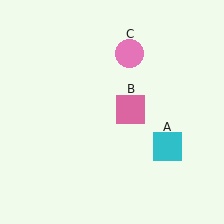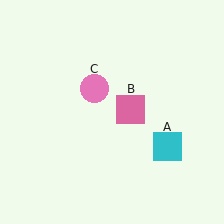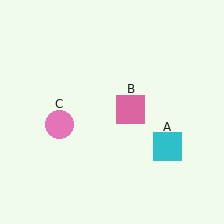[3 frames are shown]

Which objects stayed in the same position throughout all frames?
Cyan square (object A) and pink square (object B) remained stationary.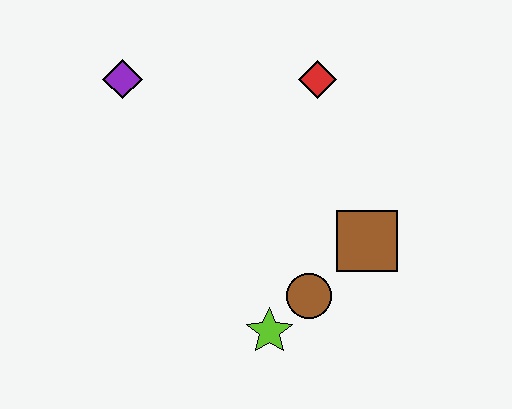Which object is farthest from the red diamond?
The lime star is farthest from the red diamond.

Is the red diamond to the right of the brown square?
No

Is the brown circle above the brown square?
No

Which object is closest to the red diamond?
The brown square is closest to the red diamond.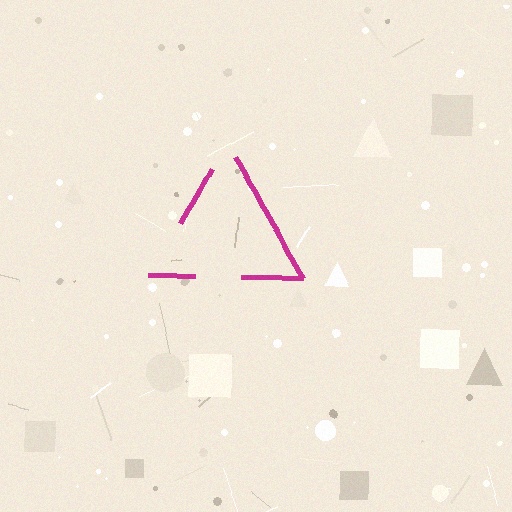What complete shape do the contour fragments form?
The contour fragments form a triangle.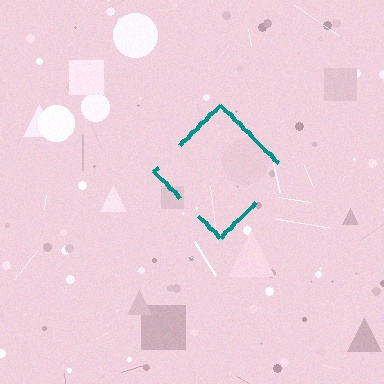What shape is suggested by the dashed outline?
The dashed outline suggests a diamond.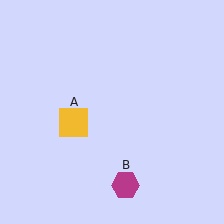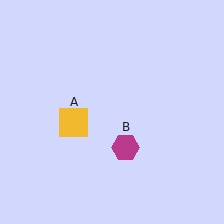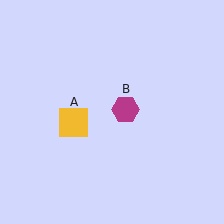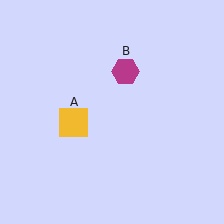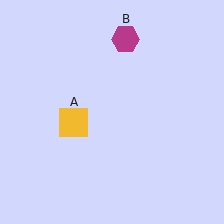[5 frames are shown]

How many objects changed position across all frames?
1 object changed position: magenta hexagon (object B).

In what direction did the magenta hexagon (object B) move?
The magenta hexagon (object B) moved up.